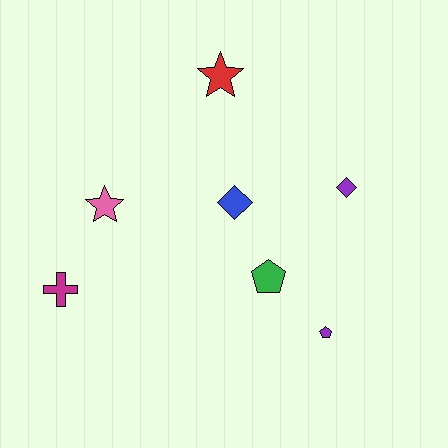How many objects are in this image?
There are 7 objects.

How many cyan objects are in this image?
There are no cyan objects.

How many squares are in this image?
There are no squares.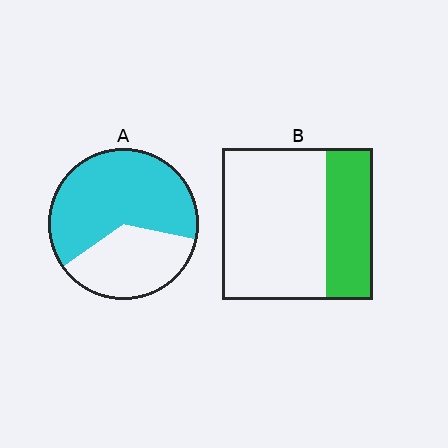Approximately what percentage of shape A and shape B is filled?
A is approximately 65% and B is approximately 30%.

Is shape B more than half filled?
No.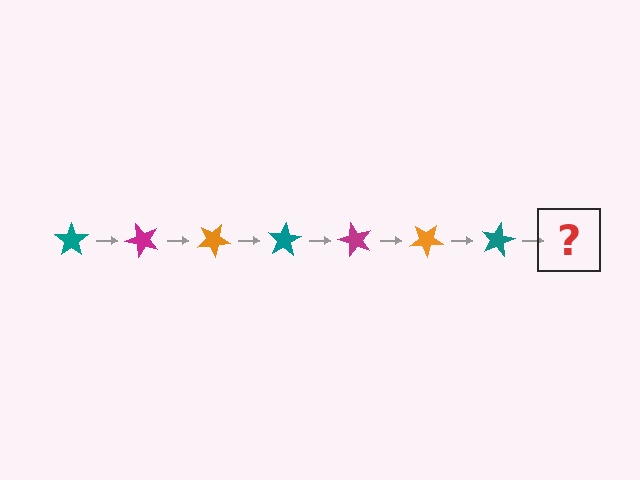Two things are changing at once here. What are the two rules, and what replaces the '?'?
The two rules are that it rotates 50 degrees each step and the color cycles through teal, magenta, and orange. The '?' should be a magenta star, rotated 350 degrees from the start.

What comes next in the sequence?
The next element should be a magenta star, rotated 350 degrees from the start.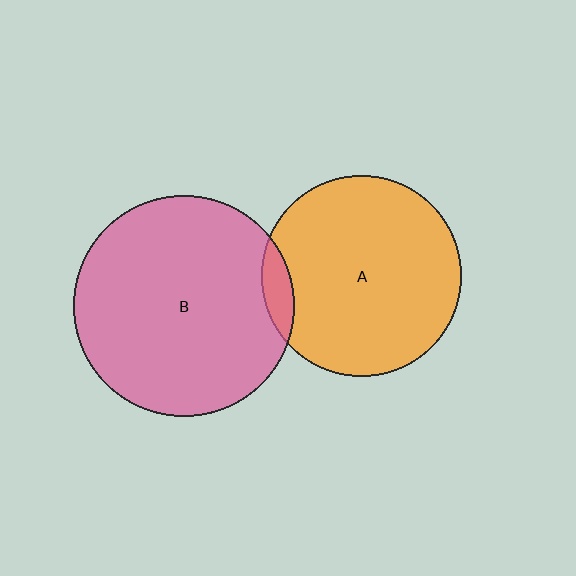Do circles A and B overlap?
Yes.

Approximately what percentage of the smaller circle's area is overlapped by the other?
Approximately 5%.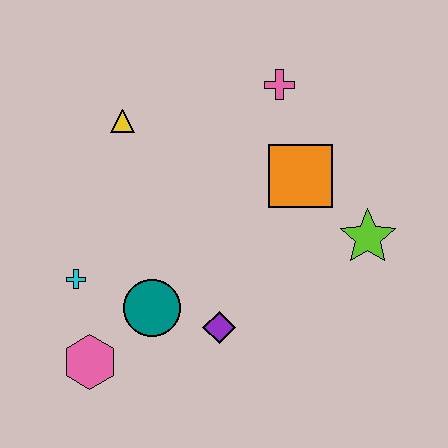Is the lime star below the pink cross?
Yes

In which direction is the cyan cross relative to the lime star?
The cyan cross is to the left of the lime star.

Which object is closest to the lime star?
The orange square is closest to the lime star.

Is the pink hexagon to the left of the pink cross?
Yes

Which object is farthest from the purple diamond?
The pink cross is farthest from the purple diamond.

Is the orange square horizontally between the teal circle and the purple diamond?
No